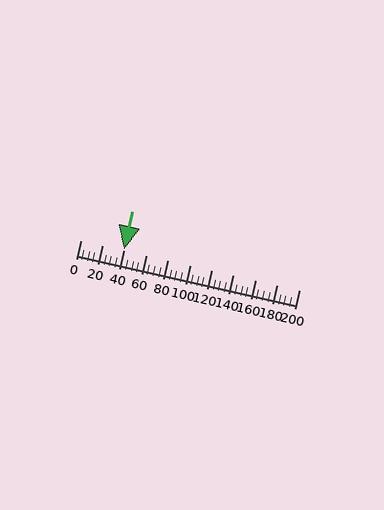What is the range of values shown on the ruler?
The ruler shows values from 0 to 200.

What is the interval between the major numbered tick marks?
The major tick marks are spaced 20 units apart.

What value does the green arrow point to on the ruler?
The green arrow points to approximately 40.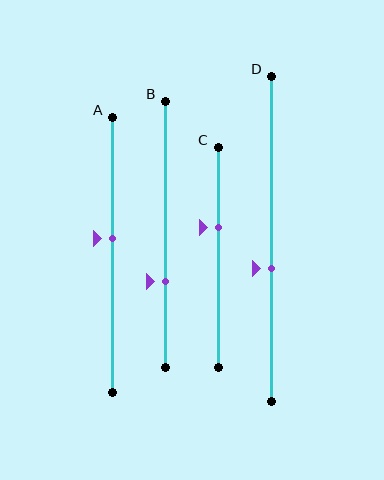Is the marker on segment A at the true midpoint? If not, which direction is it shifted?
No, the marker on segment A is shifted upward by about 6% of the segment length.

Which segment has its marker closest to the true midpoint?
Segment A has its marker closest to the true midpoint.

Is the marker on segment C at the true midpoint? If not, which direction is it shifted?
No, the marker on segment C is shifted upward by about 14% of the segment length.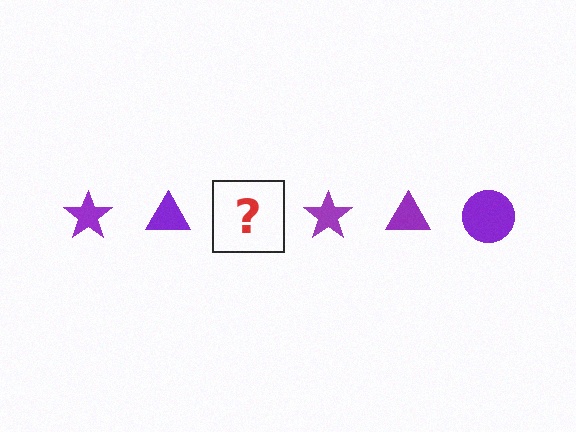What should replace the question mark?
The question mark should be replaced with a purple circle.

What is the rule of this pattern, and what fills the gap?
The rule is that the pattern cycles through star, triangle, circle shapes in purple. The gap should be filled with a purple circle.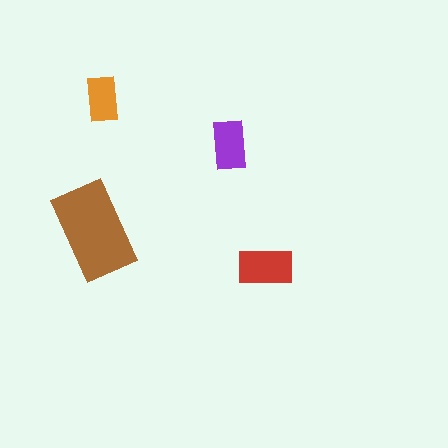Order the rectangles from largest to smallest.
the brown one, the red one, the purple one, the orange one.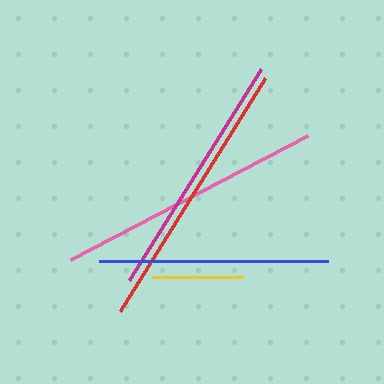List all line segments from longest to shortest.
From longest to shortest: red, pink, magenta, blue, yellow.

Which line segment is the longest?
The red line is the longest at approximately 274 pixels.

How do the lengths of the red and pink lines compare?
The red and pink lines are approximately the same length.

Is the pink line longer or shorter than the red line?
The red line is longer than the pink line.